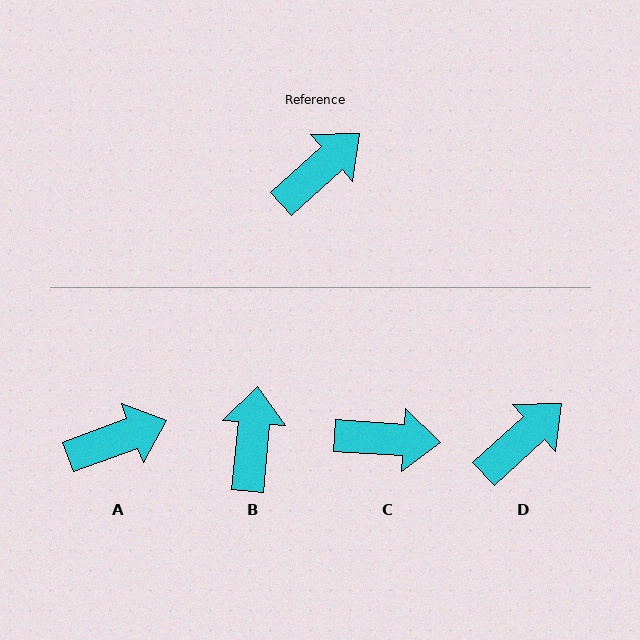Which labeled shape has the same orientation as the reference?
D.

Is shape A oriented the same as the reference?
No, it is off by about 22 degrees.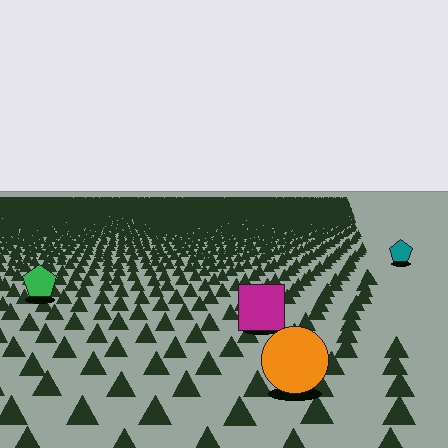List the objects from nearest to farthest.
From nearest to farthest: the orange circle, the magenta square, the green pentagon, the teal pentagon.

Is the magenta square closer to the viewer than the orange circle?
No. The orange circle is closer — you can tell from the texture gradient: the ground texture is coarser near it.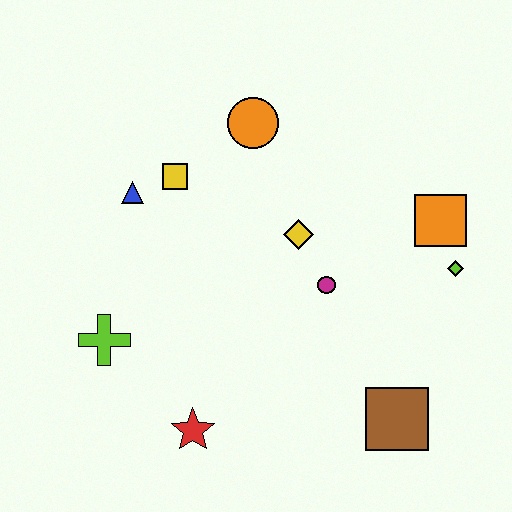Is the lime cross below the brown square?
No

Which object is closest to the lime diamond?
The orange square is closest to the lime diamond.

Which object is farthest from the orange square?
The lime cross is farthest from the orange square.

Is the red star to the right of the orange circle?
No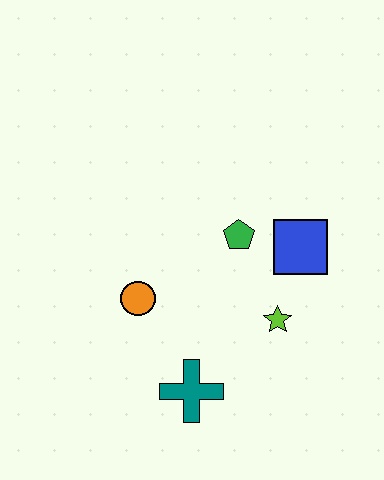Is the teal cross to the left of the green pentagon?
Yes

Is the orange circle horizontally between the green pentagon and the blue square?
No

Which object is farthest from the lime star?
The orange circle is farthest from the lime star.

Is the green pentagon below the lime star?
No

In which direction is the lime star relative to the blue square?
The lime star is below the blue square.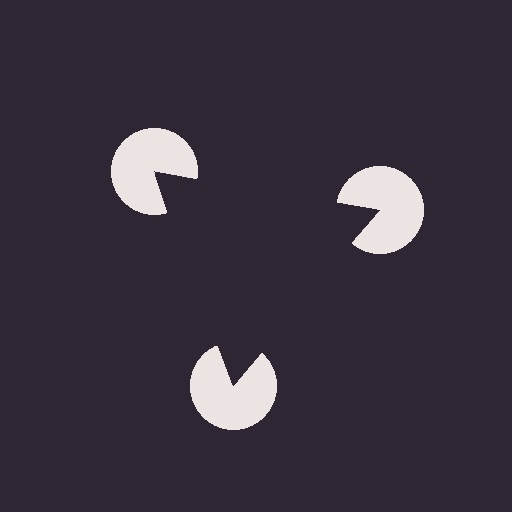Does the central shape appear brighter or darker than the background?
It typically appears slightly darker than the background, even though no actual brightness change is drawn.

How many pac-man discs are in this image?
There are 3 — one at each vertex of the illusory triangle.